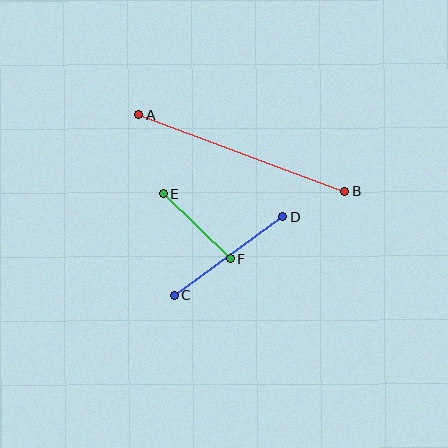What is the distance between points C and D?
The distance is approximately 134 pixels.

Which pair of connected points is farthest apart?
Points A and B are farthest apart.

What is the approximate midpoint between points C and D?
The midpoint is at approximately (229, 256) pixels.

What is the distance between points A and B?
The distance is approximately 220 pixels.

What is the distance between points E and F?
The distance is approximately 93 pixels.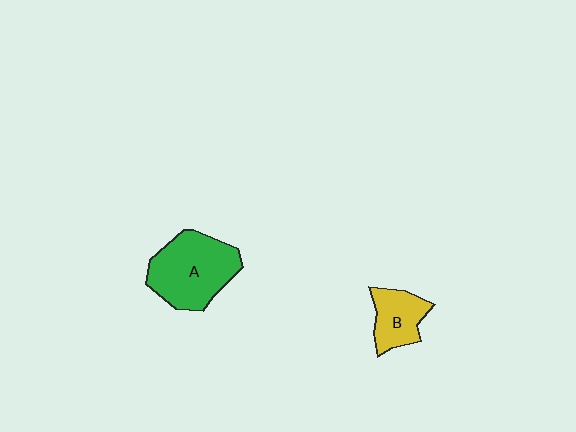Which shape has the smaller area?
Shape B (yellow).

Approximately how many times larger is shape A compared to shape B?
Approximately 1.9 times.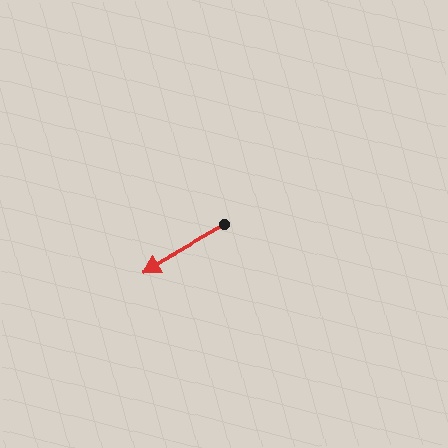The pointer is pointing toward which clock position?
Roughly 8 o'clock.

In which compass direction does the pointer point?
Southwest.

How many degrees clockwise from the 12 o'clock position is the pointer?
Approximately 240 degrees.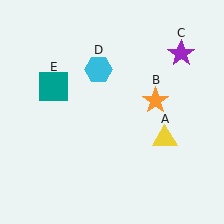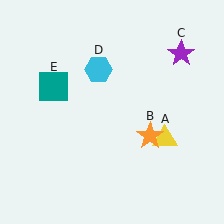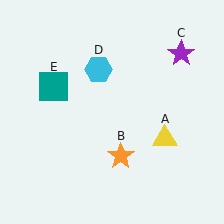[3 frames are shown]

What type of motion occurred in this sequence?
The orange star (object B) rotated clockwise around the center of the scene.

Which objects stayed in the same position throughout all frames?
Yellow triangle (object A) and purple star (object C) and cyan hexagon (object D) and teal square (object E) remained stationary.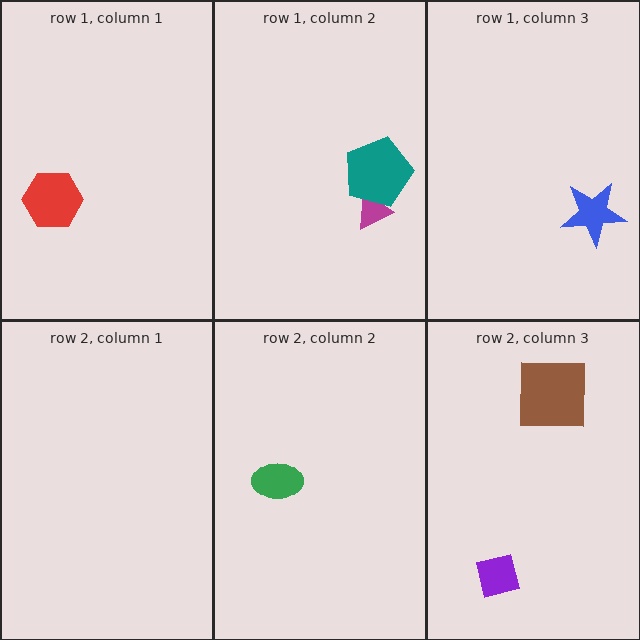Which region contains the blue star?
The row 1, column 3 region.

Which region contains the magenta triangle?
The row 1, column 2 region.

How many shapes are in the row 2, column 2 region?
1.